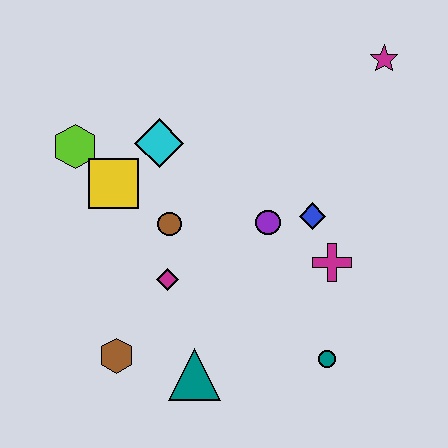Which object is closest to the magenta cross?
The blue diamond is closest to the magenta cross.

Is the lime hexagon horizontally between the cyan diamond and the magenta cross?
No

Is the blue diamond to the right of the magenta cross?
No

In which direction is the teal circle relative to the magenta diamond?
The teal circle is to the right of the magenta diamond.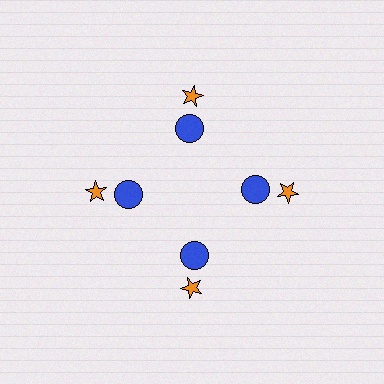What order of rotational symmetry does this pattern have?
This pattern has 4-fold rotational symmetry.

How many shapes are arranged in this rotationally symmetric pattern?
There are 8 shapes, arranged in 4 groups of 2.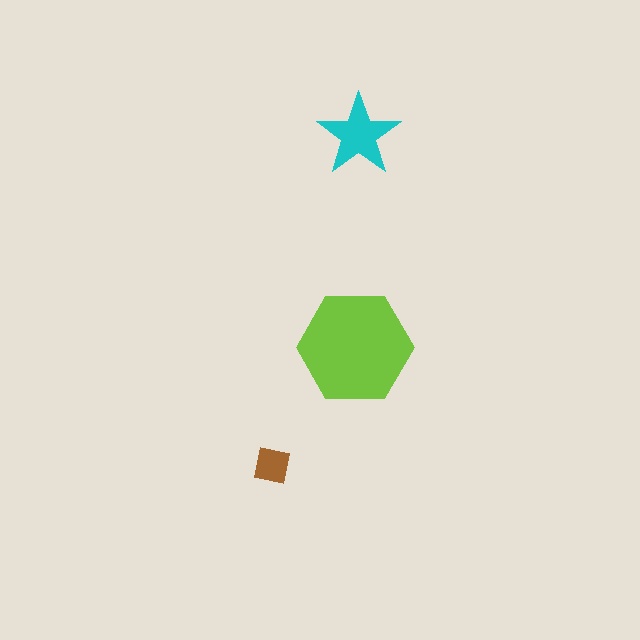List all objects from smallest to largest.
The brown square, the cyan star, the lime hexagon.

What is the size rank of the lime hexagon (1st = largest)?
1st.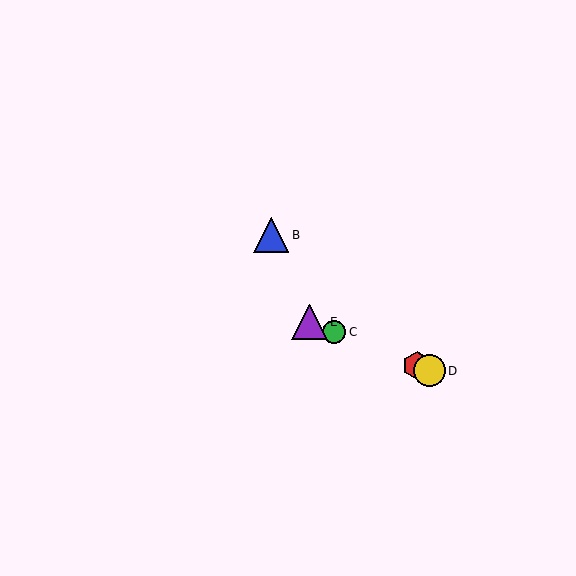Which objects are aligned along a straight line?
Objects A, C, D, E are aligned along a straight line.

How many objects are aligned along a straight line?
4 objects (A, C, D, E) are aligned along a straight line.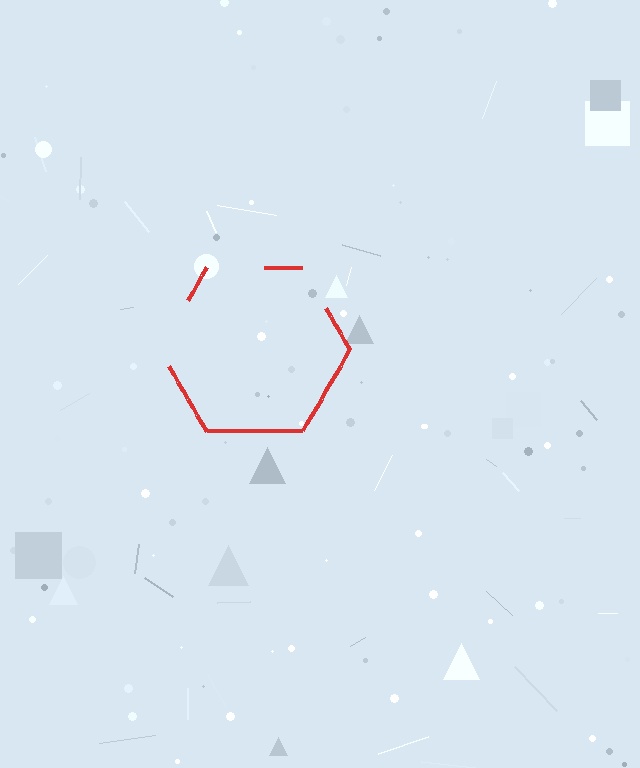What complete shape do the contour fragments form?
The contour fragments form a hexagon.